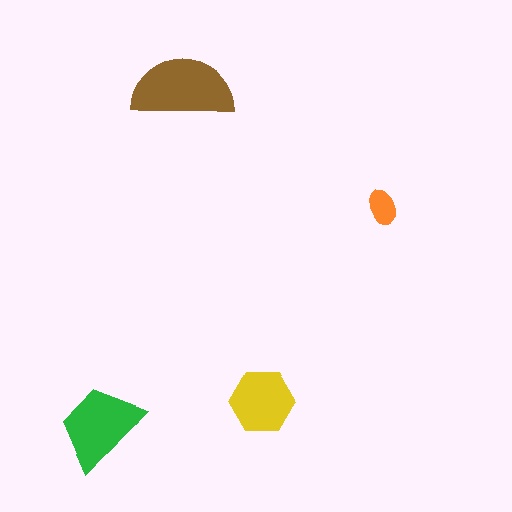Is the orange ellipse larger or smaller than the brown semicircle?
Smaller.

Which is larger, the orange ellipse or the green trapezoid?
The green trapezoid.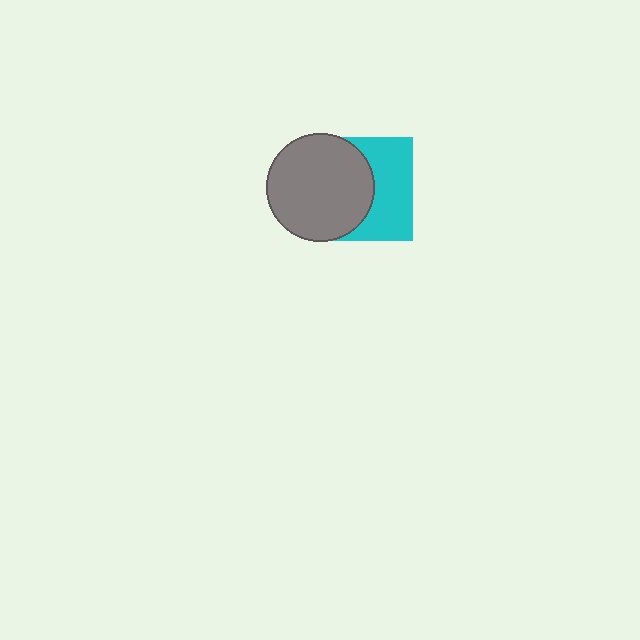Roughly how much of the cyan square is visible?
About half of it is visible (roughly 46%).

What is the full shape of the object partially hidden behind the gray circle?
The partially hidden object is a cyan square.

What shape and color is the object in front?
The object in front is a gray circle.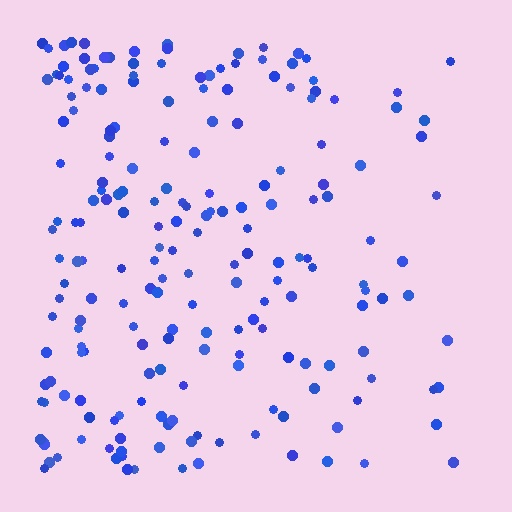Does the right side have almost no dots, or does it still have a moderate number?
Still a moderate number, just noticeably fewer than the left.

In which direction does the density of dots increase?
From right to left, with the left side densest.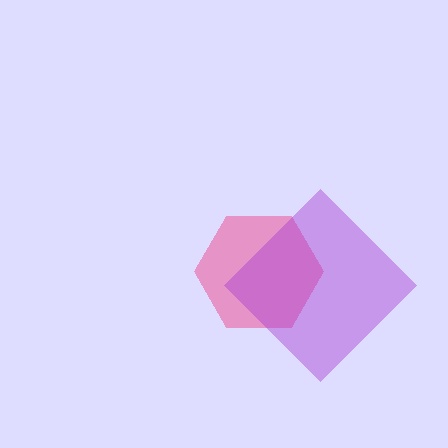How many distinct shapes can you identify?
There are 2 distinct shapes: a pink hexagon, a purple diamond.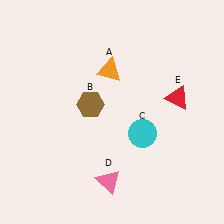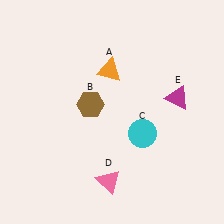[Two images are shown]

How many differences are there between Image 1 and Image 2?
There is 1 difference between the two images.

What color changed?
The triangle (E) changed from red in Image 1 to magenta in Image 2.